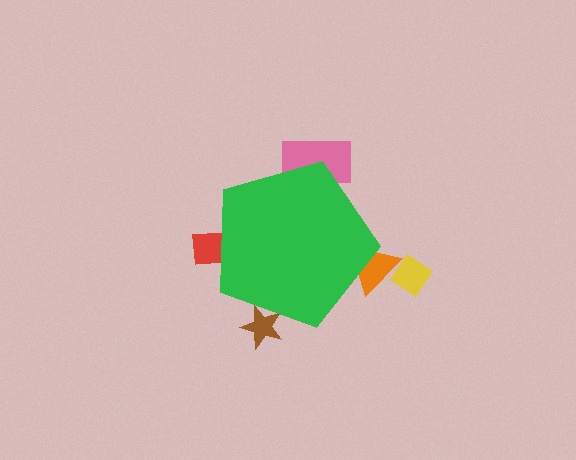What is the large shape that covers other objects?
A green pentagon.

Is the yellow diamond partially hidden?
No, the yellow diamond is fully visible.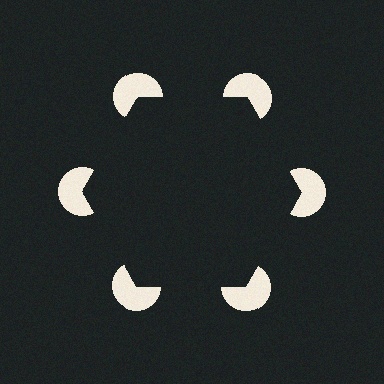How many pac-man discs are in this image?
There are 6 — one at each vertex of the illusory hexagon.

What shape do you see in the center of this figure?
An illusory hexagon — its edges are inferred from the aligned wedge cuts in the pac-man discs, not physically drawn.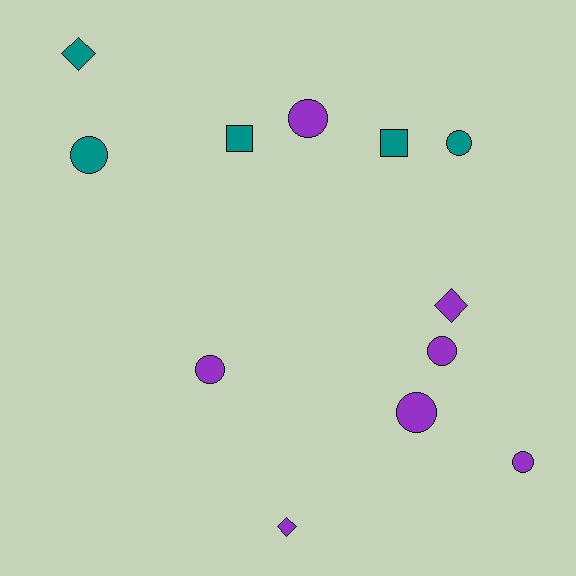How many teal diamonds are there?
There is 1 teal diamond.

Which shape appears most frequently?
Circle, with 7 objects.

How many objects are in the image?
There are 12 objects.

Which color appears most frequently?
Purple, with 7 objects.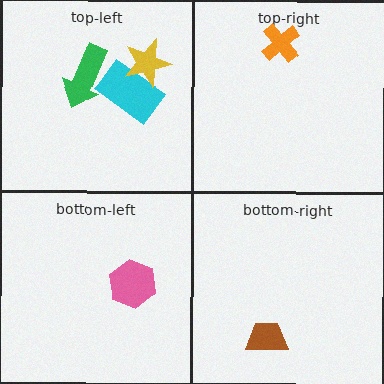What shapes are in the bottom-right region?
The brown trapezoid.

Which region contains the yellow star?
The top-left region.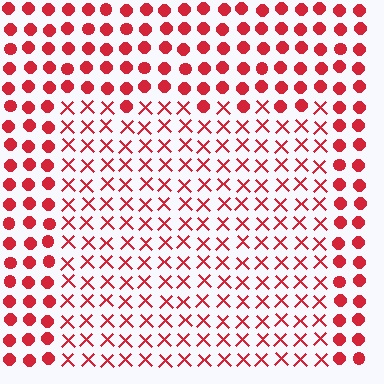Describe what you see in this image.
The image is filled with small red elements arranged in a uniform grid. A rectangle-shaped region contains X marks, while the surrounding area contains circles. The boundary is defined purely by the change in element shape.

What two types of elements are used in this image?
The image uses X marks inside the rectangle region and circles outside it.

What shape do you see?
I see a rectangle.